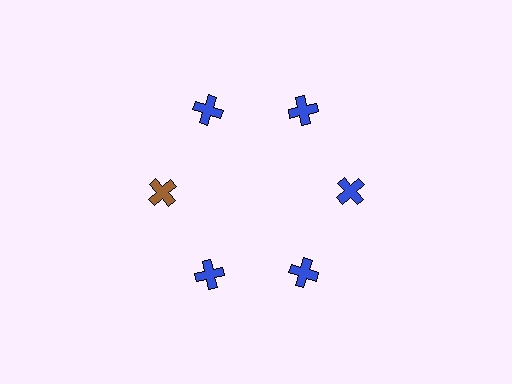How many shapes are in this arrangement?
There are 6 shapes arranged in a ring pattern.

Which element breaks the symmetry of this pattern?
The brown cross at roughly the 9 o'clock position breaks the symmetry. All other shapes are blue crosses.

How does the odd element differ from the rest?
It has a different color: brown instead of blue.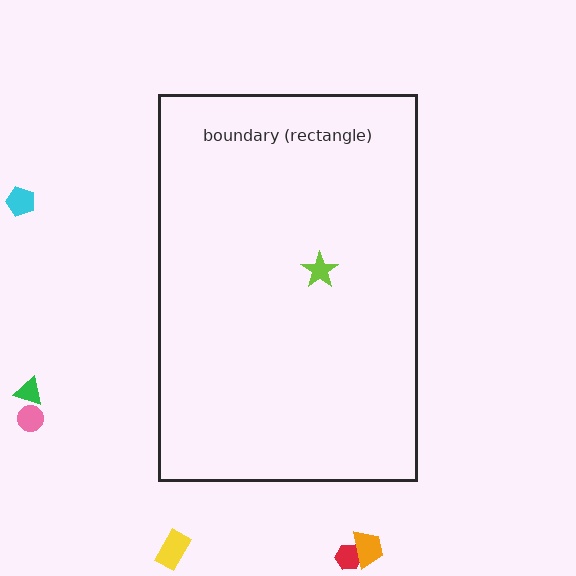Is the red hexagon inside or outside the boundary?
Outside.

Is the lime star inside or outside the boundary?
Inside.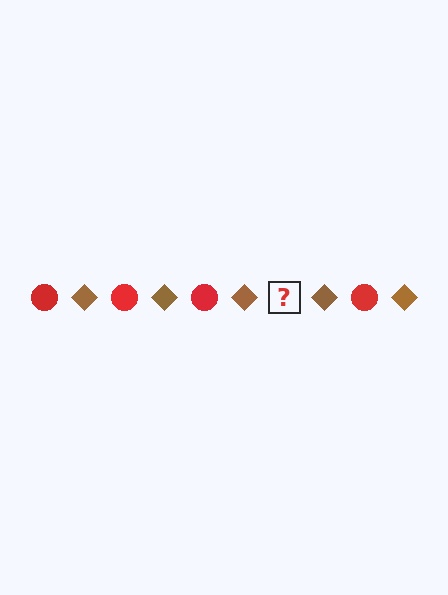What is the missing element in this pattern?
The missing element is a red circle.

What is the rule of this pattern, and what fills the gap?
The rule is that the pattern alternates between red circle and brown diamond. The gap should be filled with a red circle.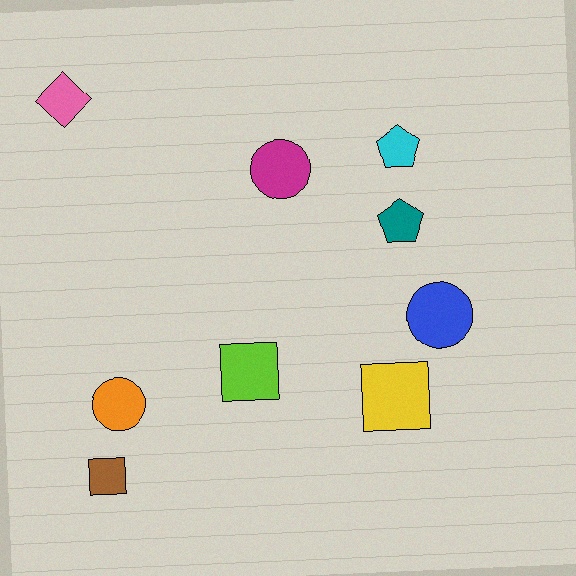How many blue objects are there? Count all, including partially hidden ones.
There is 1 blue object.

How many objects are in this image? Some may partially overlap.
There are 9 objects.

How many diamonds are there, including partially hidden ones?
There is 1 diamond.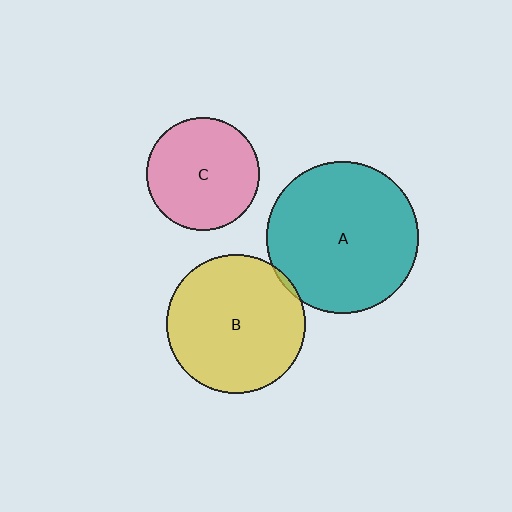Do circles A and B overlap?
Yes.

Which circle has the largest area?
Circle A (teal).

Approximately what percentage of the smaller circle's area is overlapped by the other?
Approximately 5%.